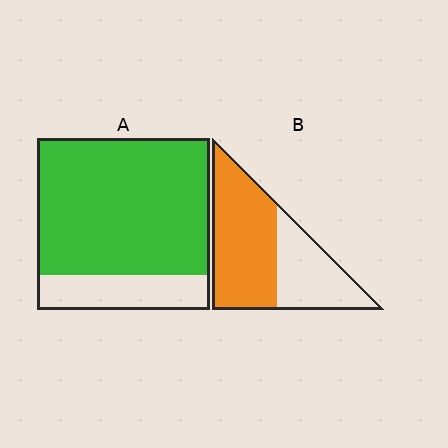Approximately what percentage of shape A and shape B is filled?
A is approximately 80% and B is approximately 60%.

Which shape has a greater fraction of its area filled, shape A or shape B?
Shape A.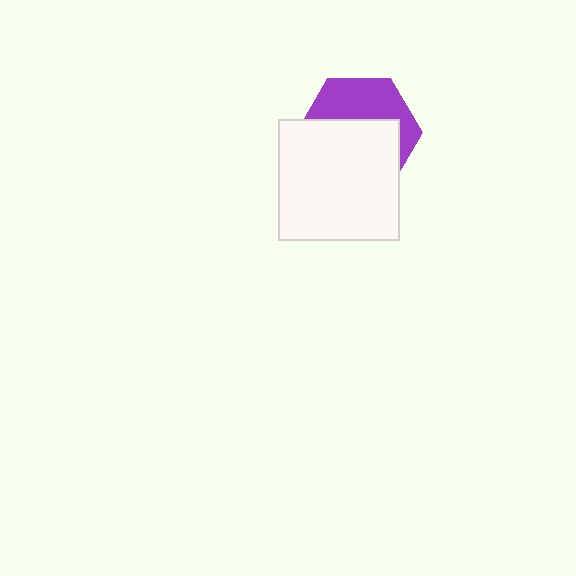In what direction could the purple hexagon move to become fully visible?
The purple hexagon could move up. That would shift it out from behind the white square entirely.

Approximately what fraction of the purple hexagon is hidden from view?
Roughly 58% of the purple hexagon is hidden behind the white square.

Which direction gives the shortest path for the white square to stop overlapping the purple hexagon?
Moving down gives the shortest separation.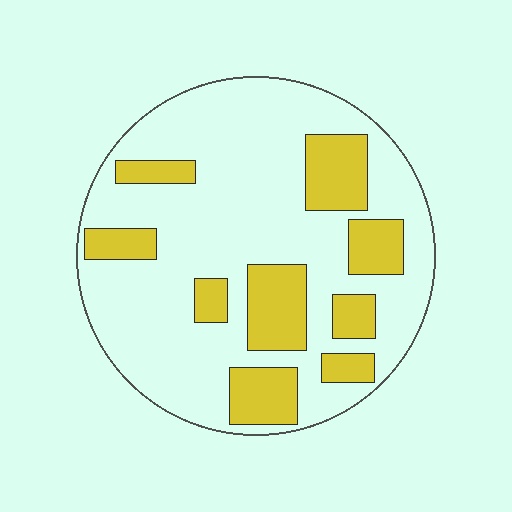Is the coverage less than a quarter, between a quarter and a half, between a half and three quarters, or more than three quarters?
Between a quarter and a half.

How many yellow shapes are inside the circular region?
9.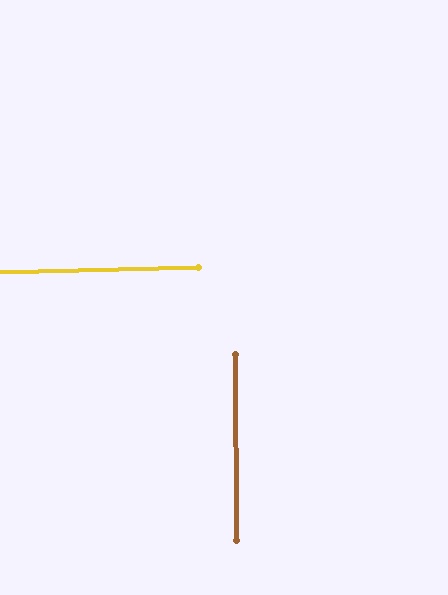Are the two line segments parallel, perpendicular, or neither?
Perpendicular — they meet at approximately 89°.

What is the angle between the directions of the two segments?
Approximately 89 degrees.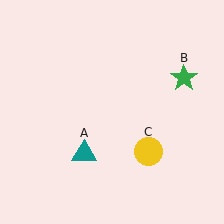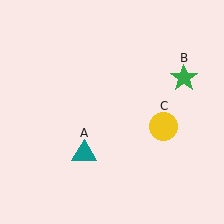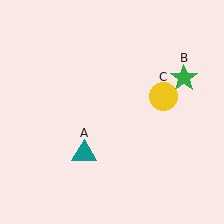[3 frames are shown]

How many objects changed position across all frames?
1 object changed position: yellow circle (object C).